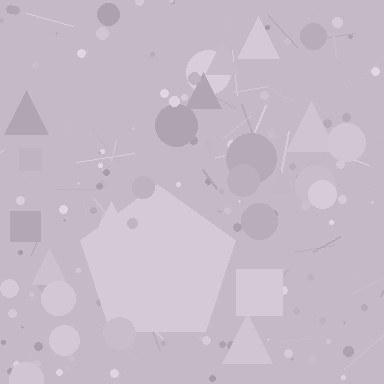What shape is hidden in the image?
A pentagon is hidden in the image.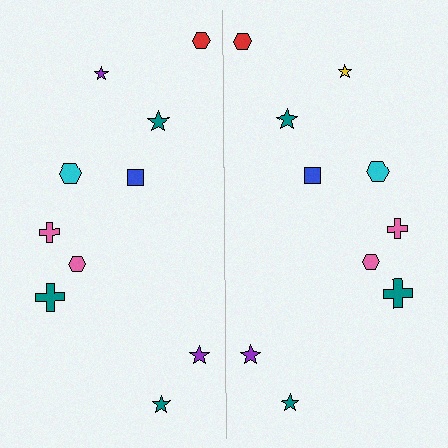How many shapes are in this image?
There are 20 shapes in this image.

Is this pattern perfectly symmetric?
No, the pattern is not perfectly symmetric. The yellow star on the right side breaks the symmetry — its mirror counterpart is purple.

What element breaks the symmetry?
The yellow star on the right side breaks the symmetry — its mirror counterpart is purple.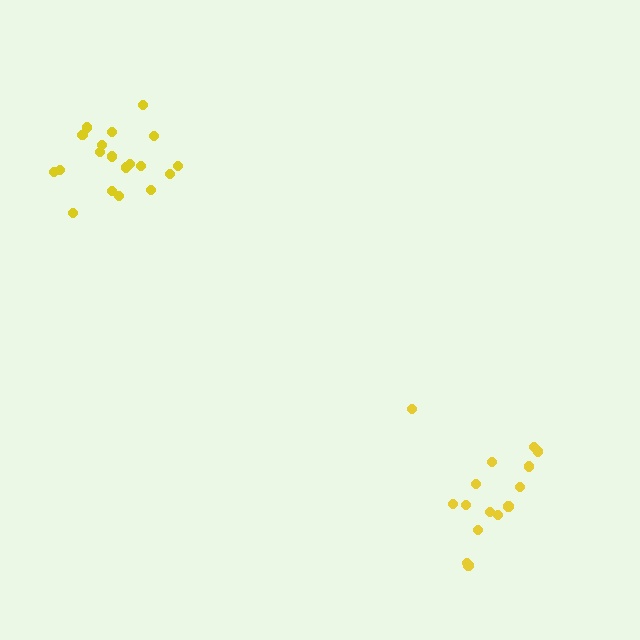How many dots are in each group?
Group 1: 19 dots, Group 2: 15 dots (34 total).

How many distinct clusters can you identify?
There are 2 distinct clusters.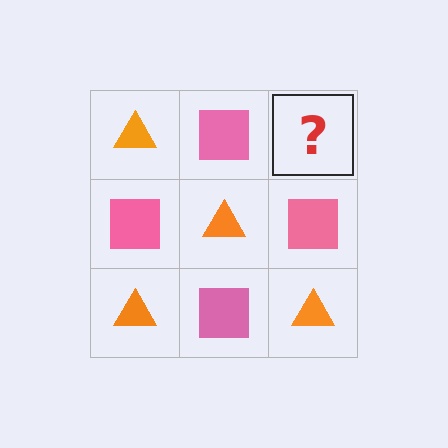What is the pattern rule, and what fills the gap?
The rule is that it alternates orange triangle and pink square in a checkerboard pattern. The gap should be filled with an orange triangle.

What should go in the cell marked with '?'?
The missing cell should contain an orange triangle.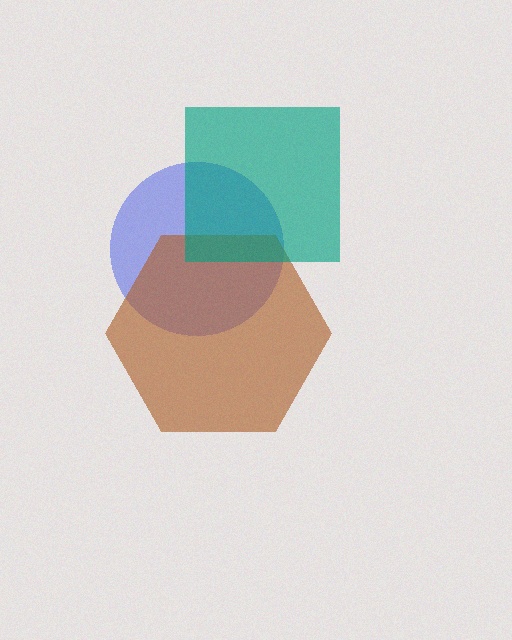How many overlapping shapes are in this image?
There are 3 overlapping shapes in the image.